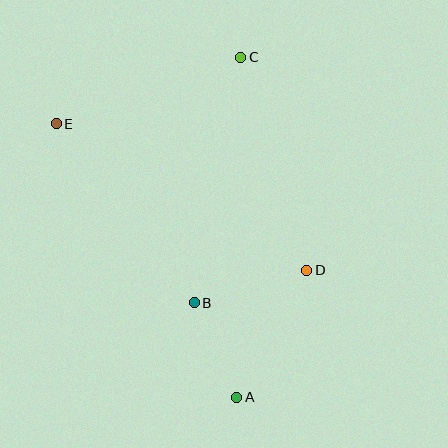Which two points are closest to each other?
Points A and B are closest to each other.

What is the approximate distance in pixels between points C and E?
The distance between C and E is approximately 197 pixels.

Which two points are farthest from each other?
Points A and C are farthest from each other.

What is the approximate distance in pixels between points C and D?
The distance between C and D is approximately 223 pixels.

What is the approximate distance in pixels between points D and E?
The distance between D and E is approximately 291 pixels.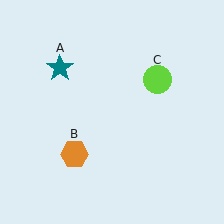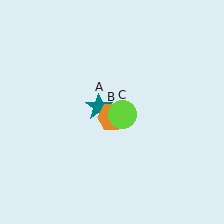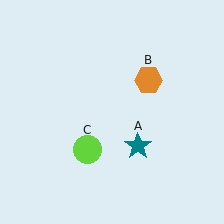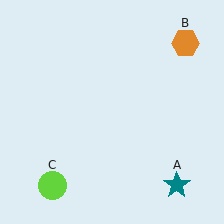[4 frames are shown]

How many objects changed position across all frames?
3 objects changed position: teal star (object A), orange hexagon (object B), lime circle (object C).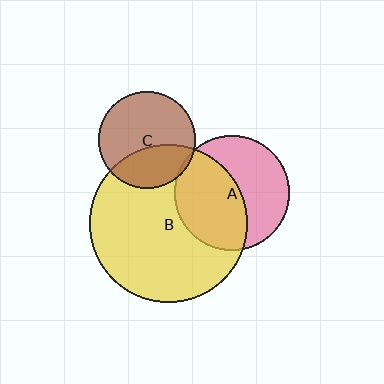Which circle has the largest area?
Circle B (yellow).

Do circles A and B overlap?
Yes.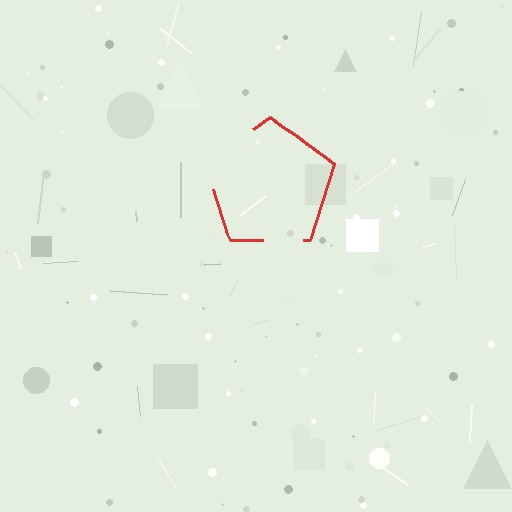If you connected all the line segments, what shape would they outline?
They would outline a pentagon.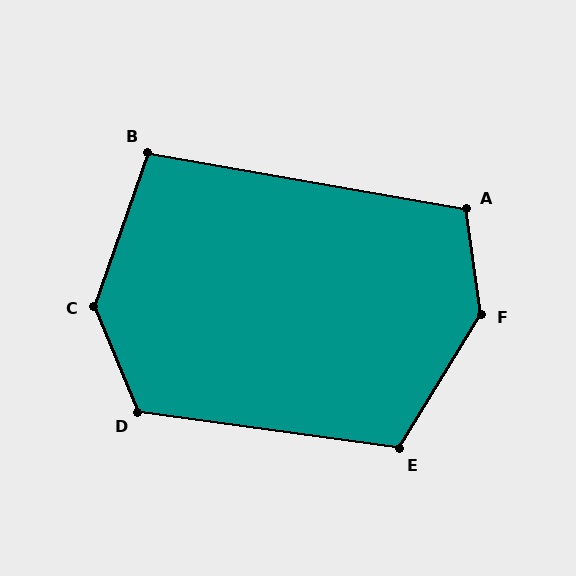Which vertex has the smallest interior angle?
B, at approximately 99 degrees.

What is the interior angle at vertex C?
Approximately 138 degrees (obtuse).